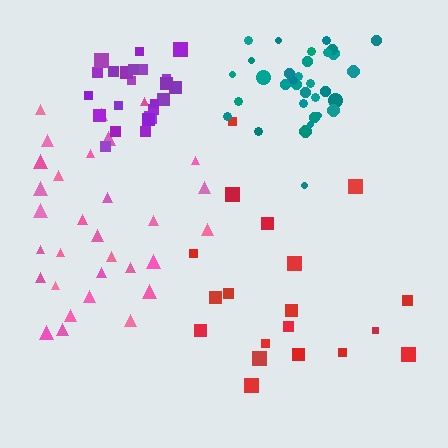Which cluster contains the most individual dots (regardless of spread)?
Teal (35).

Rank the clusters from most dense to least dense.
purple, teal, pink, red.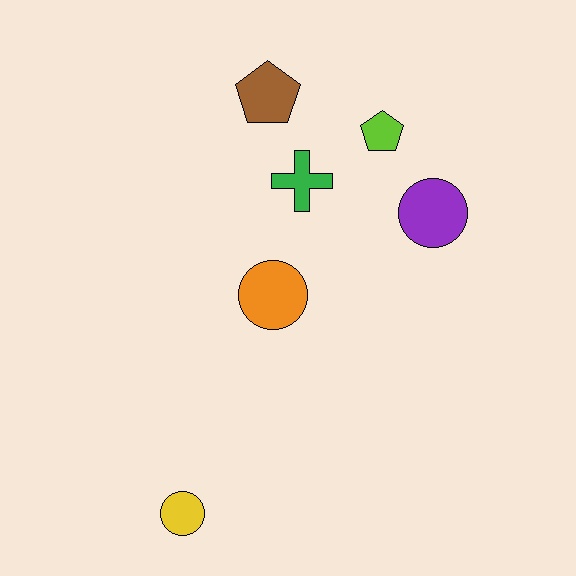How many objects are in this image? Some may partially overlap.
There are 6 objects.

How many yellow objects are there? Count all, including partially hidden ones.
There is 1 yellow object.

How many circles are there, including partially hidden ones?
There are 3 circles.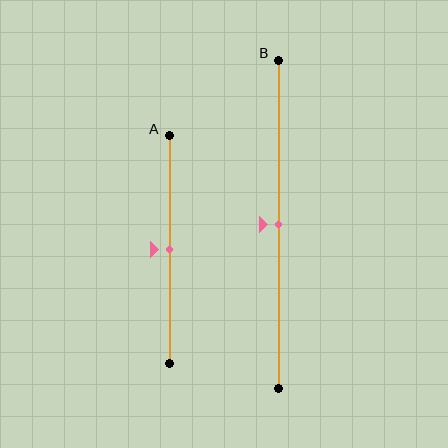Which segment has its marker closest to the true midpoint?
Segment A has its marker closest to the true midpoint.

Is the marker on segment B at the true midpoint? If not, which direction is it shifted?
Yes, the marker on segment B is at the true midpoint.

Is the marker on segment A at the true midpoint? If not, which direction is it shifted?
Yes, the marker on segment A is at the true midpoint.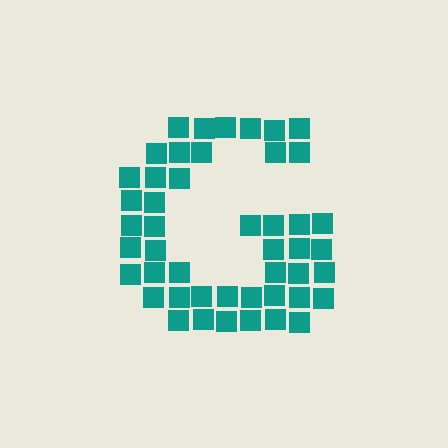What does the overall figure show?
The overall figure shows the letter G.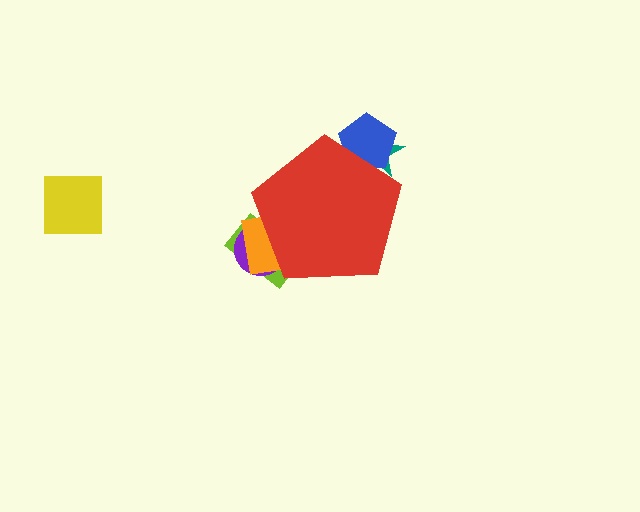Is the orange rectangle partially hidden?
Yes, the orange rectangle is partially hidden behind the red pentagon.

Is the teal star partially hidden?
Yes, the teal star is partially hidden behind the red pentagon.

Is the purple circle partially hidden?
Yes, the purple circle is partially hidden behind the red pentagon.